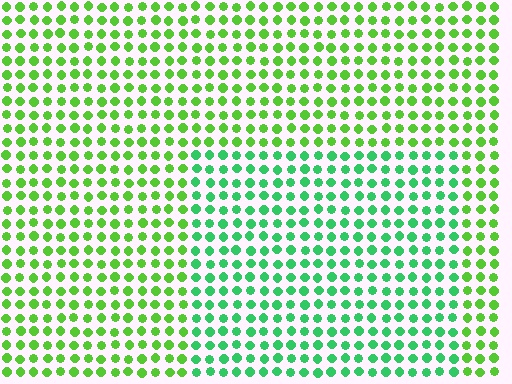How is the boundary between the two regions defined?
The boundary is defined purely by a slight shift in hue (about 34 degrees). Spacing, size, and orientation are identical on both sides.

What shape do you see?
I see a rectangle.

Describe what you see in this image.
The image is filled with small lime elements in a uniform arrangement. A rectangle-shaped region is visible where the elements are tinted to a slightly different hue, forming a subtle color boundary.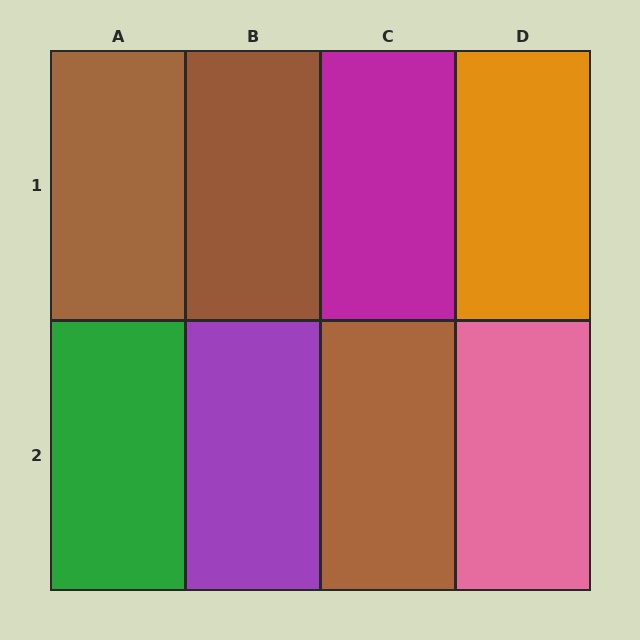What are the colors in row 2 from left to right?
Green, purple, brown, pink.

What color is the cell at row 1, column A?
Brown.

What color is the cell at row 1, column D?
Orange.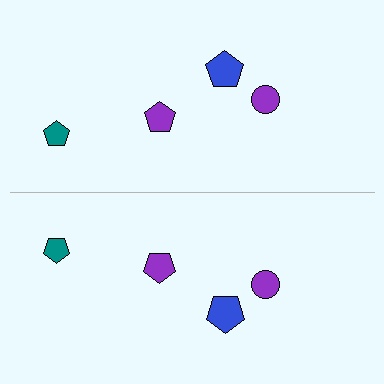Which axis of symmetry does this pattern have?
The pattern has a horizontal axis of symmetry running through the center of the image.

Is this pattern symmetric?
Yes, this pattern has bilateral (reflection) symmetry.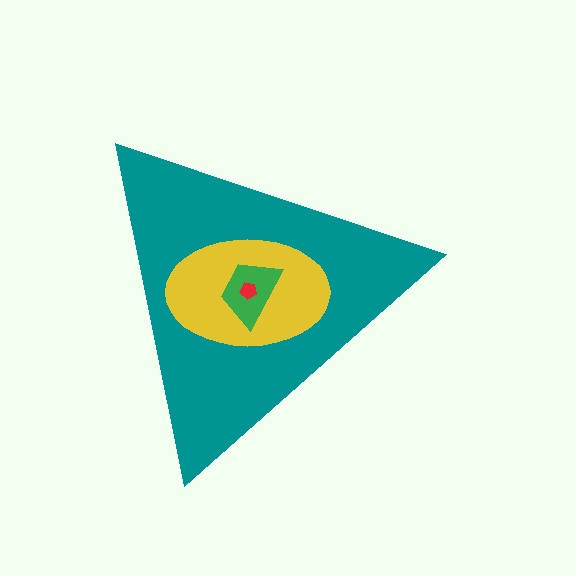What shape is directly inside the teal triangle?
The yellow ellipse.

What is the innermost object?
The red pentagon.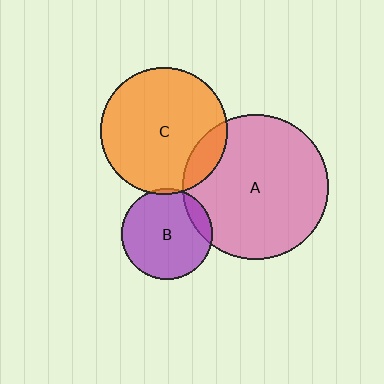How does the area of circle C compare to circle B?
Approximately 2.0 times.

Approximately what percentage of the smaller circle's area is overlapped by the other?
Approximately 15%.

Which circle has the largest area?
Circle A (pink).